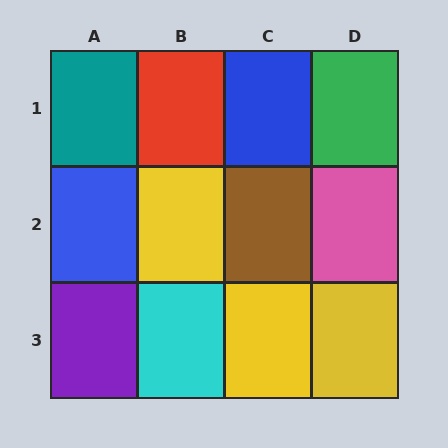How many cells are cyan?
1 cell is cyan.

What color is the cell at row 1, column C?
Blue.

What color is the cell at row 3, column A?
Purple.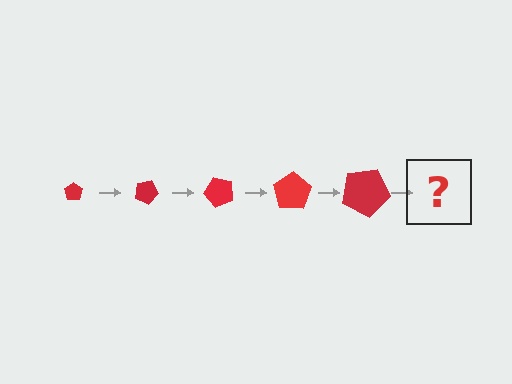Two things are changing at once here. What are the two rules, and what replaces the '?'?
The two rules are that the pentagon grows larger each step and it rotates 25 degrees each step. The '?' should be a pentagon, larger than the previous one and rotated 125 degrees from the start.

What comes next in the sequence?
The next element should be a pentagon, larger than the previous one and rotated 125 degrees from the start.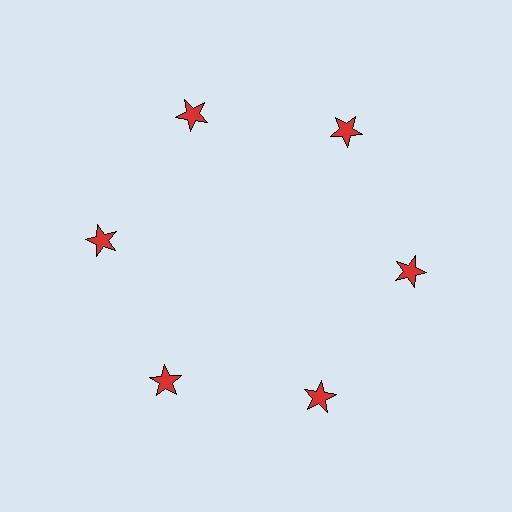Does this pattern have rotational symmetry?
Yes, this pattern has 6-fold rotational symmetry. It looks the same after rotating 60 degrees around the center.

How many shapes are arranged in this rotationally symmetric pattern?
There are 6 shapes, arranged in 6 groups of 1.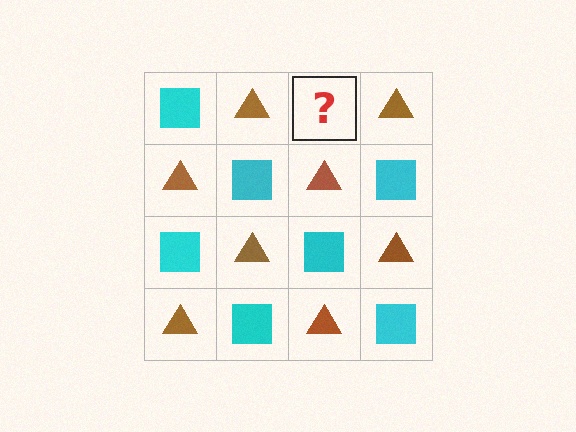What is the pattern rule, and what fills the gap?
The rule is that it alternates cyan square and brown triangle in a checkerboard pattern. The gap should be filled with a cyan square.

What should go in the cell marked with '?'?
The missing cell should contain a cyan square.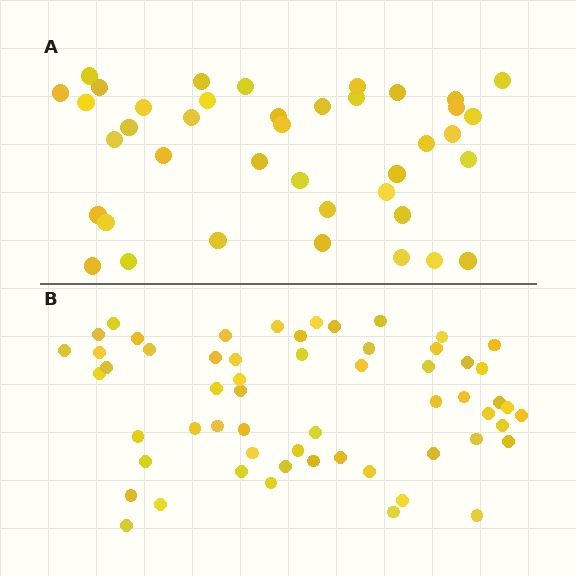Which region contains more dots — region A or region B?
Region B (the bottom region) has more dots.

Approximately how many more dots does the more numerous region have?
Region B has approximately 20 more dots than region A.